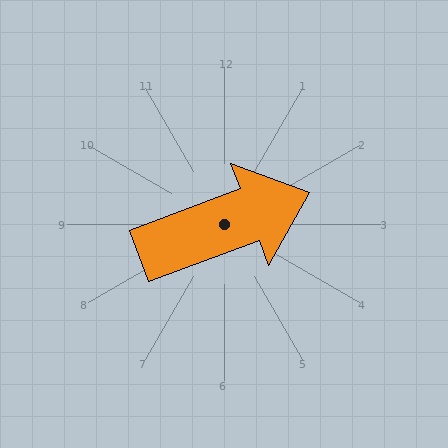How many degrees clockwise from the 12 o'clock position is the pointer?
Approximately 69 degrees.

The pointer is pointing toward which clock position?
Roughly 2 o'clock.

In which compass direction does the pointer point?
East.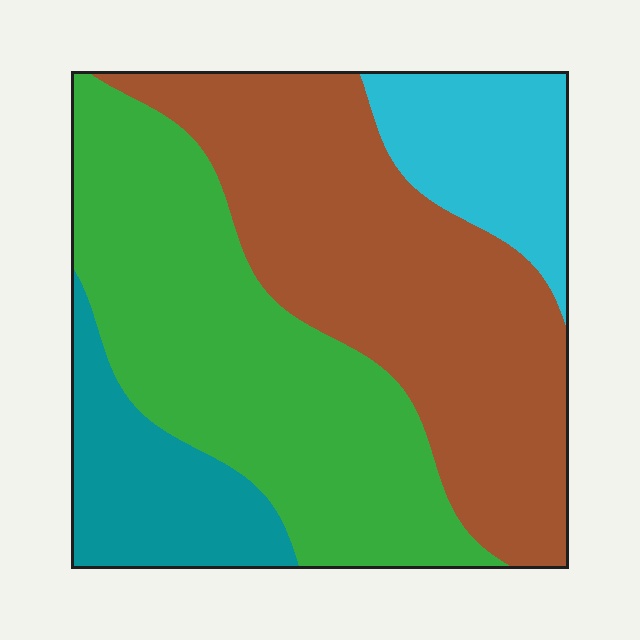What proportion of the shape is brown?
Brown takes up between a quarter and a half of the shape.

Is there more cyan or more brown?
Brown.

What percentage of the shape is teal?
Teal takes up less than a quarter of the shape.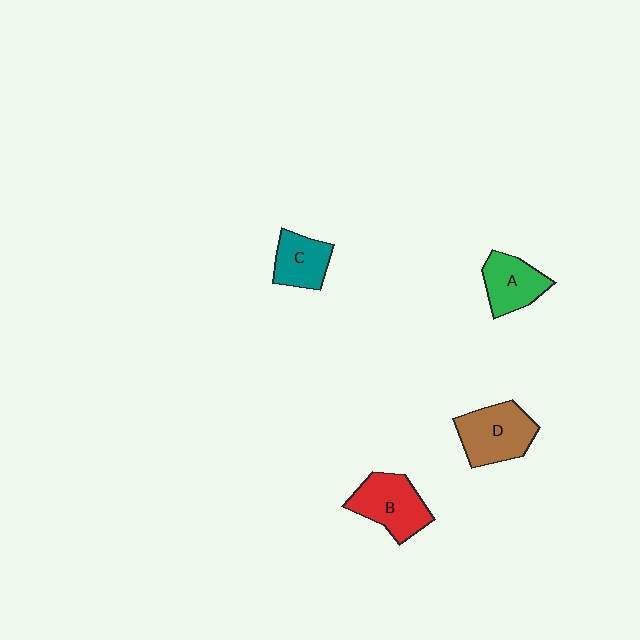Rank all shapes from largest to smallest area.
From largest to smallest: D (brown), B (red), A (green), C (teal).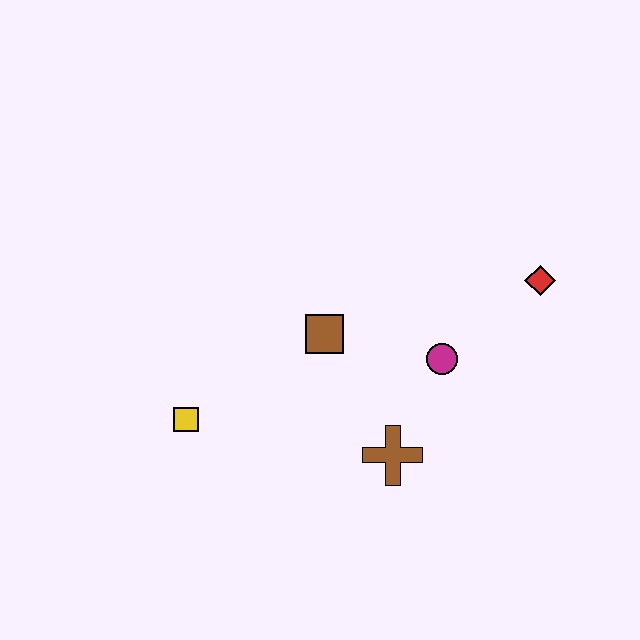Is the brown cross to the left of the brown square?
No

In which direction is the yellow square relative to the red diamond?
The yellow square is to the left of the red diamond.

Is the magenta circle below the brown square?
Yes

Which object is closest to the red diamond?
The magenta circle is closest to the red diamond.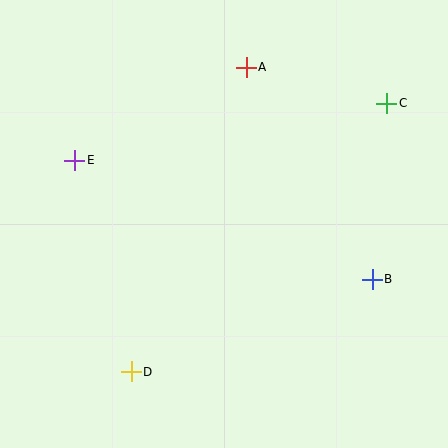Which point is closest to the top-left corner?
Point E is closest to the top-left corner.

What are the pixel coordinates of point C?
Point C is at (387, 103).